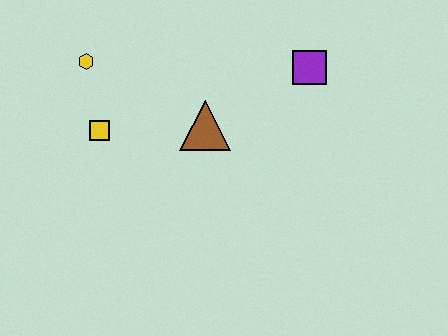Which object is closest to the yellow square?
The yellow hexagon is closest to the yellow square.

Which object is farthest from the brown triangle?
The yellow hexagon is farthest from the brown triangle.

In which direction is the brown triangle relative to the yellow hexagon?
The brown triangle is to the right of the yellow hexagon.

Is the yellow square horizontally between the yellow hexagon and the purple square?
Yes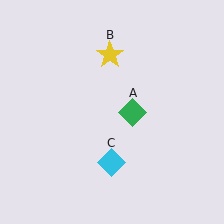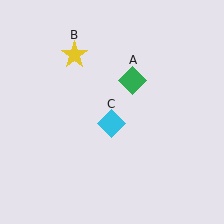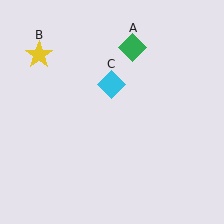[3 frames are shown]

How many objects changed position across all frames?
3 objects changed position: green diamond (object A), yellow star (object B), cyan diamond (object C).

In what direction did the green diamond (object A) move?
The green diamond (object A) moved up.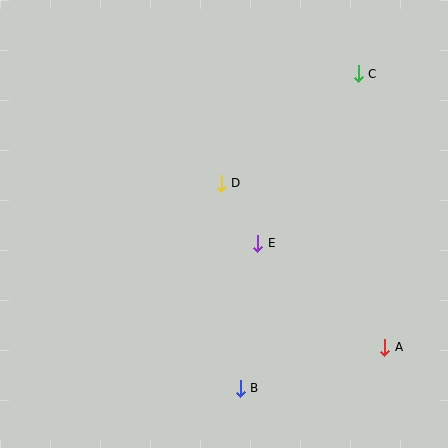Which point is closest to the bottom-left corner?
Point B is closest to the bottom-left corner.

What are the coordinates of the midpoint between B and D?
The midpoint between B and D is at (231, 286).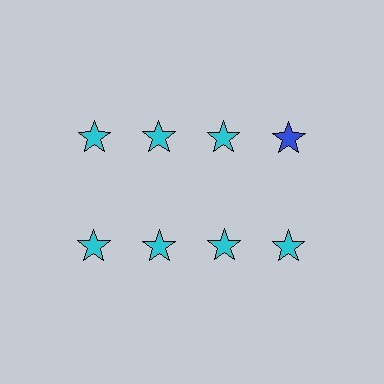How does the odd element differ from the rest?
It has a different color: blue instead of cyan.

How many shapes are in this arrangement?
There are 8 shapes arranged in a grid pattern.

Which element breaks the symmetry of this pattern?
The blue star in the top row, second from right column breaks the symmetry. All other shapes are cyan stars.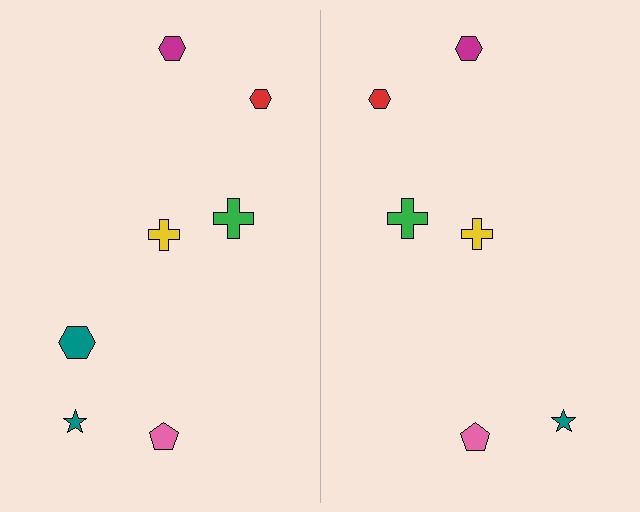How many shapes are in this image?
There are 13 shapes in this image.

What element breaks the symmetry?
A teal hexagon is missing from the right side.